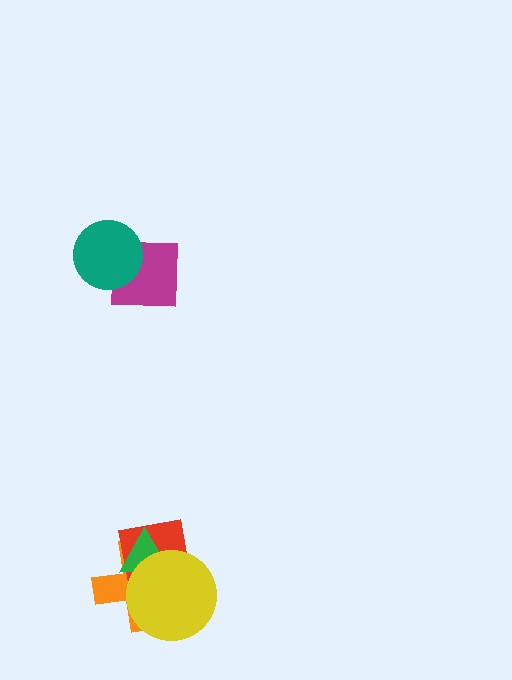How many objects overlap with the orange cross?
3 objects overlap with the orange cross.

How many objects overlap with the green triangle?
3 objects overlap with the green triangle.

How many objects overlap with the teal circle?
1 object overlaps with the teal circle.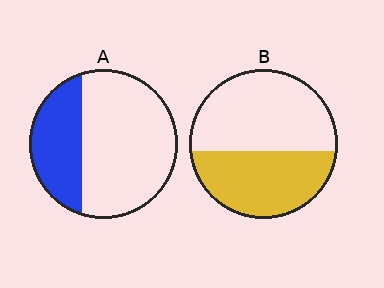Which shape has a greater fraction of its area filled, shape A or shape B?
Shape B.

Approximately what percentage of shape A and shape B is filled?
A is approximately 30% and B is approximately 45%.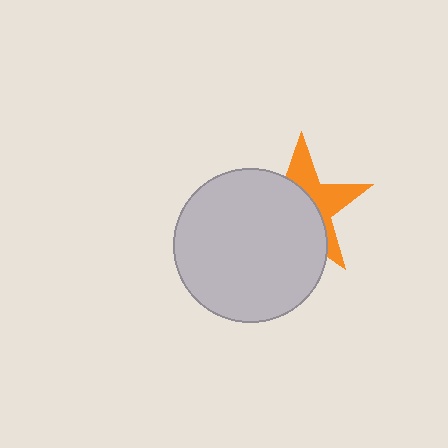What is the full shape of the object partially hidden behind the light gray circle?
The partially hidden object is an orange star.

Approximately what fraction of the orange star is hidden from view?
Roughly 60% of the orange star is hidden behind the light gray circle.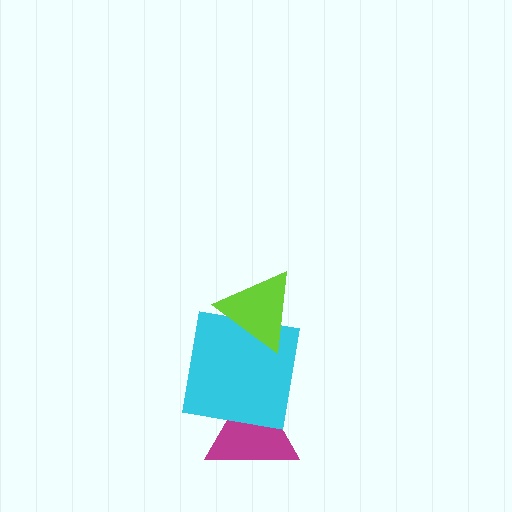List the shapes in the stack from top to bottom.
From top to bottom: the lime triangle, the cyan square, the magenta triangle.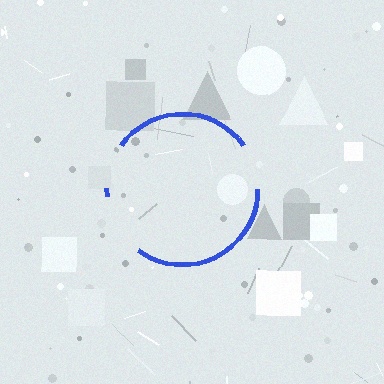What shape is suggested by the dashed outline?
The dashed outline suggests a circle.